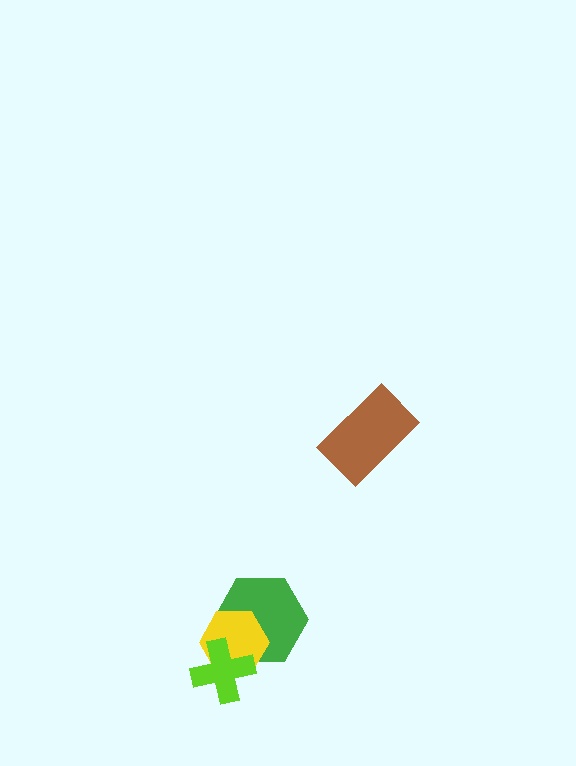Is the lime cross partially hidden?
No, no other shape covers it.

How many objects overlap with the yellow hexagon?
2 objects overlap with the yellow hexagon.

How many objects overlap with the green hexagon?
2 objects overlap with the green hexagon.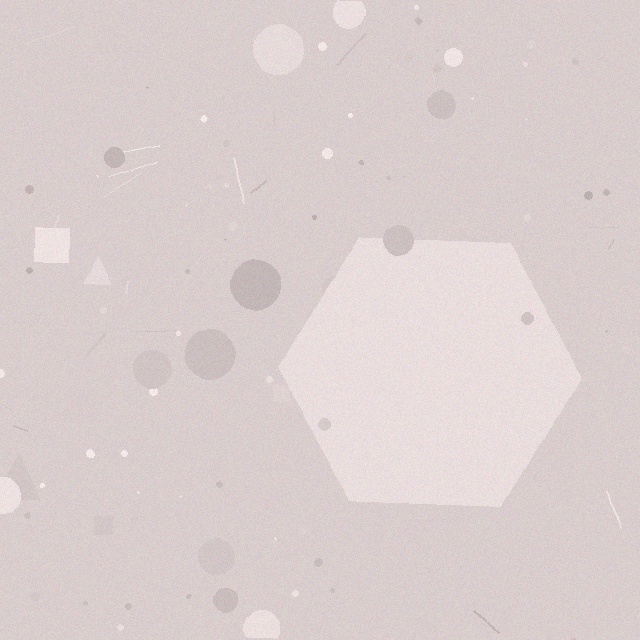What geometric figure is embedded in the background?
A hexagon is embedded in the background.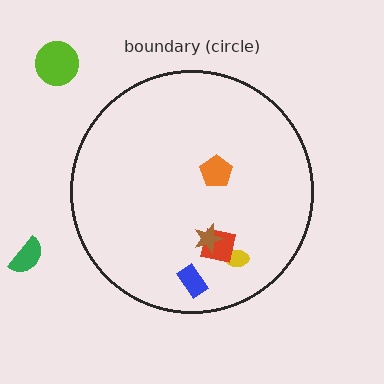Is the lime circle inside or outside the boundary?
Outside.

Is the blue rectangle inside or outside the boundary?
Inside.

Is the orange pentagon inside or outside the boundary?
Inside.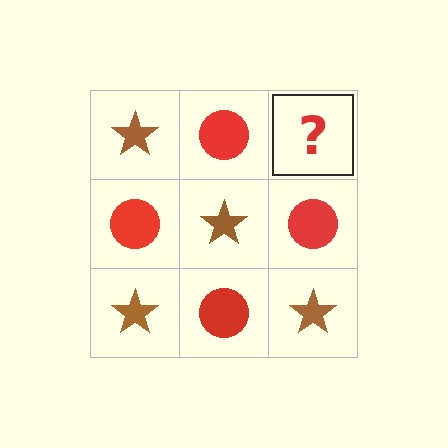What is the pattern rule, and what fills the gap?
The rule is that it alternates brown star and red circle in a checkerboard pattern. The gap should be filled with a brown star.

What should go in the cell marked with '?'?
The missing cell should contain a brown star.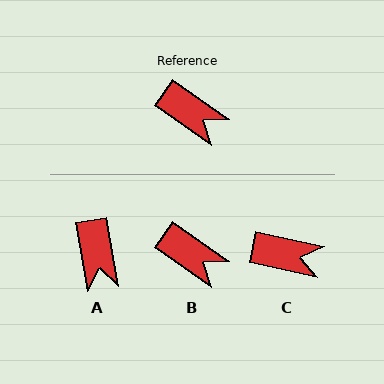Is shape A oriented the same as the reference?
No, it is off by about 45 degrees.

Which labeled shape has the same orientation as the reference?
B.